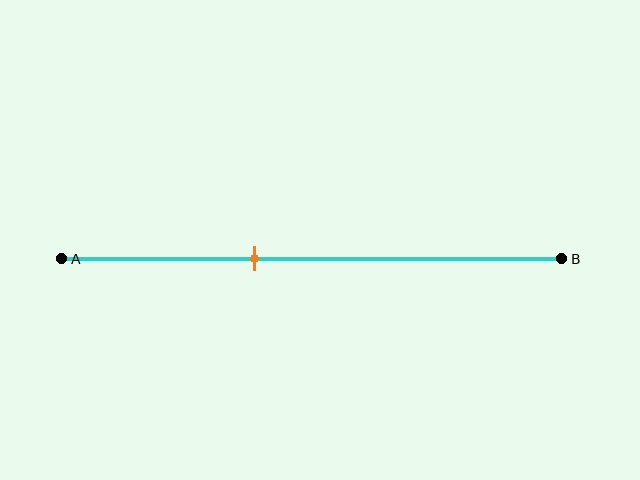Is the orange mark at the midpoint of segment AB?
No, the mark is at about 40% from A, not at the 50% midpoint.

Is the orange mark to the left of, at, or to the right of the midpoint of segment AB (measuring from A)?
The orange mark is to the left of the midpoint of segment AB.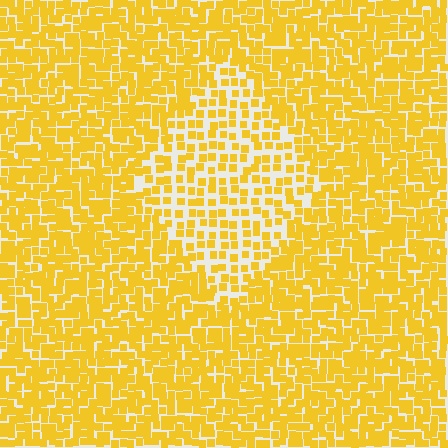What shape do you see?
I see a diamond.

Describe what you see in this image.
The image contains small yellow elements arranged at two different densities. A diamond-shaped region is visible where the elements are less densely packed than the surrounding area.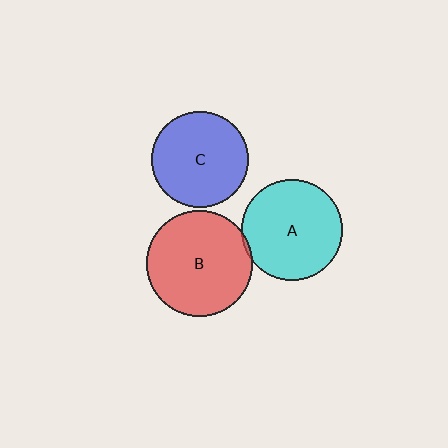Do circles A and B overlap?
Yes.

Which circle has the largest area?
Circle B (red).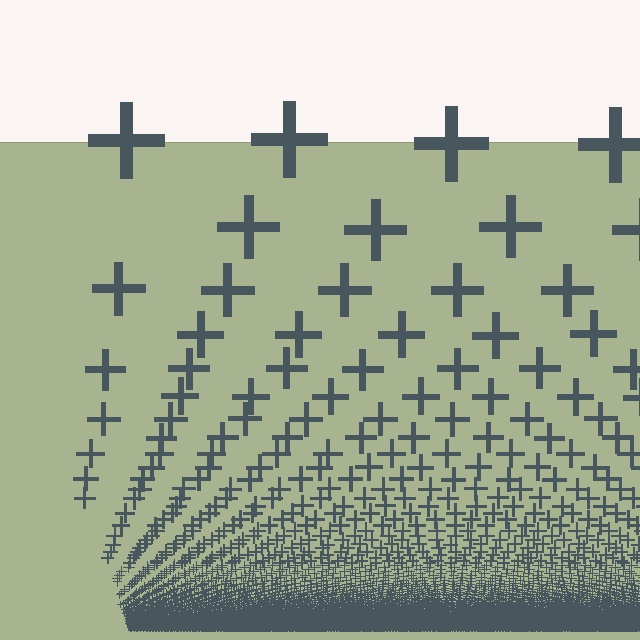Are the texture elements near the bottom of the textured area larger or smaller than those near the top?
Smaller. The gradient is inverted — elements near the bottom are smaller and denser.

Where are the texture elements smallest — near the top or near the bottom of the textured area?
Near the bottom.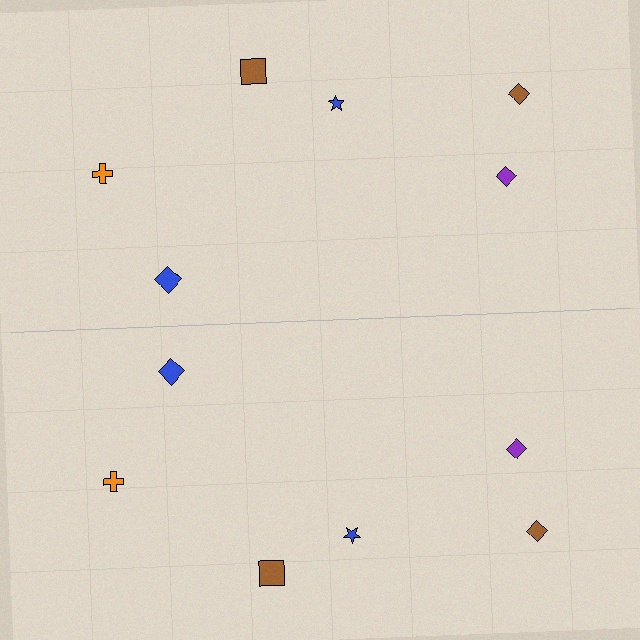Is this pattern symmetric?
Yes, this pattern has bilateral (reflection) symmetry.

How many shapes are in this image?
There are 12 shapes in this image.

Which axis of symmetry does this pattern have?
The pattern has a horizontal axis of symmetry running through the center of the image.